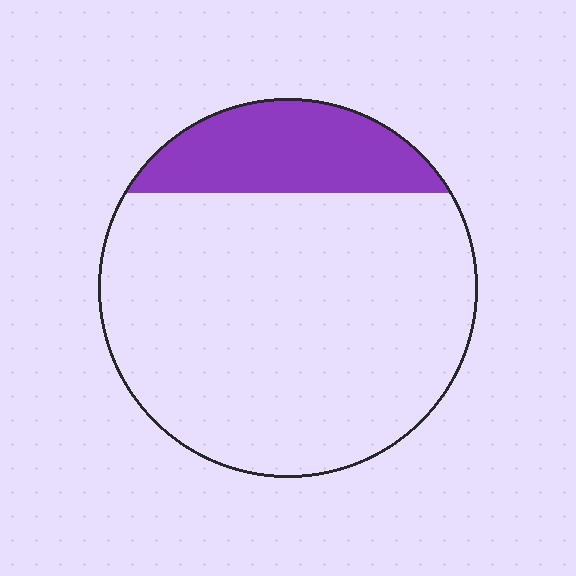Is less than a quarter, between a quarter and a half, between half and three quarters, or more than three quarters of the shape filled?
Less than a quarter.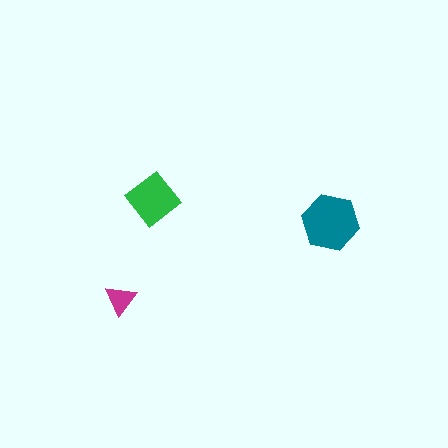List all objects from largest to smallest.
The teal hexagon, the green diamond, the magenta triangle.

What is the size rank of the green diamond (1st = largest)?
2nd.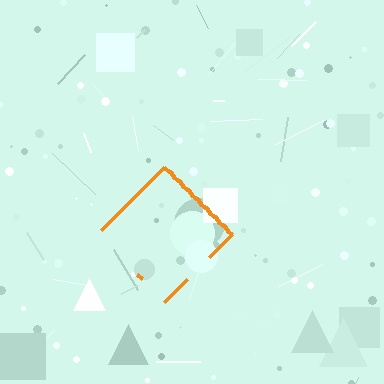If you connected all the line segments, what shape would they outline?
They would outline a diamond.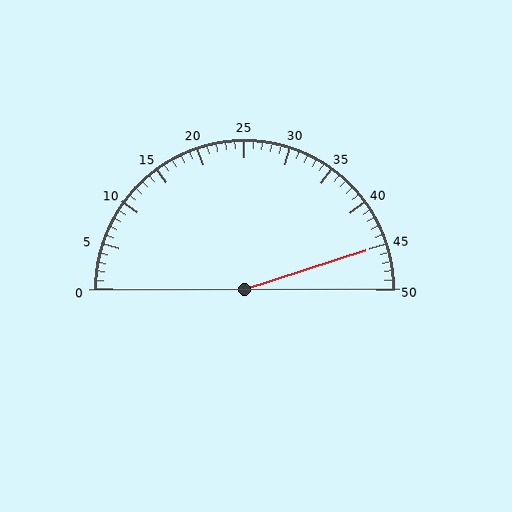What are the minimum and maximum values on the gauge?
The gauge ranges from 0 to 50.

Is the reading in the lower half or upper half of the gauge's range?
The reading is in the upper half of the range (0 to 50).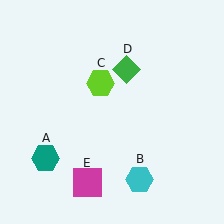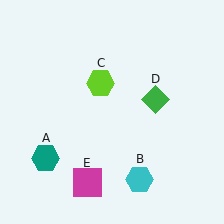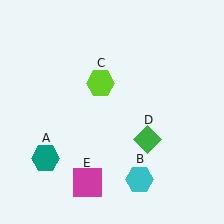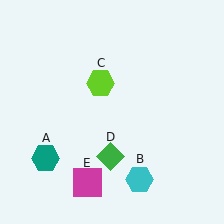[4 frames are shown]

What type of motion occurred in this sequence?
The green diamond (object D) rotated clockwise around the center of the scene.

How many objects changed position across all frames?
1 object changed position: green diamond (object D).